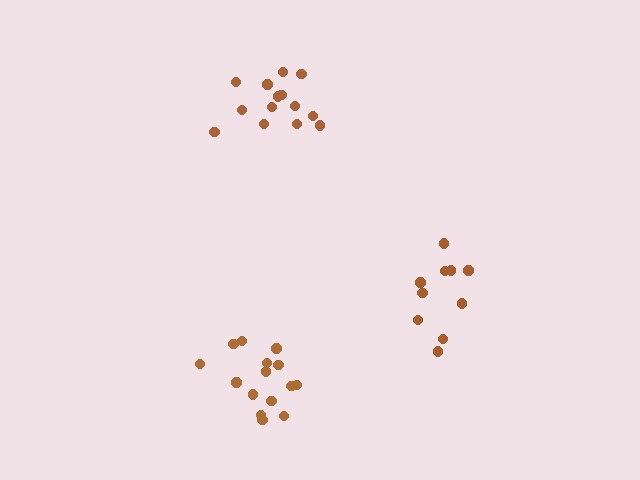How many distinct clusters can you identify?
There are 3 distinct clusters.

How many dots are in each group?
Group 1: 15 dots, Group 2: 14 dots, Group 3: 10 dots (39 total).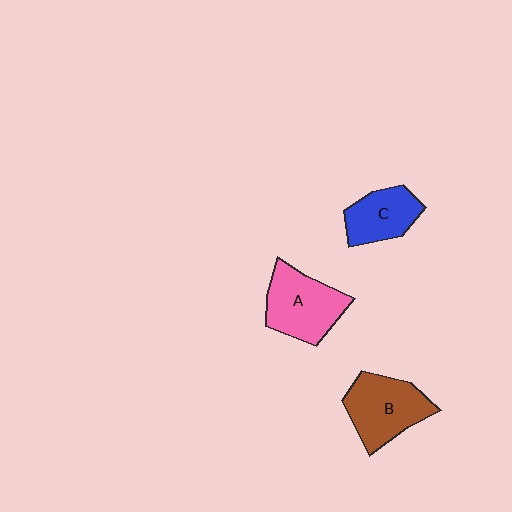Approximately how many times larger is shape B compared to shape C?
Approximately 1.4 times.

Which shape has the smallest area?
Shape C (blue).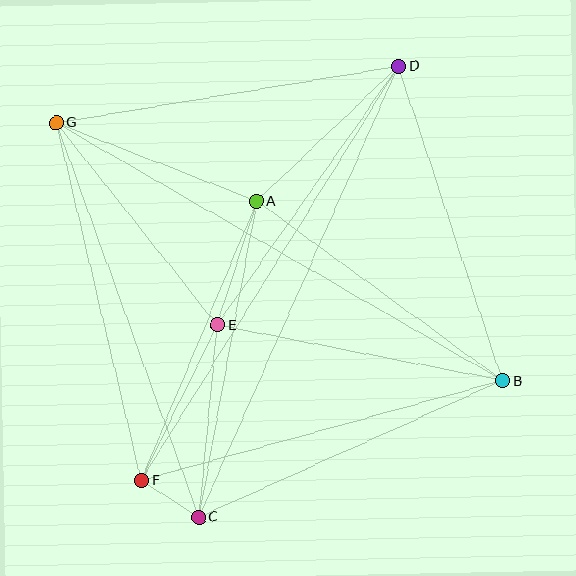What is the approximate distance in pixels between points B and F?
The distance between B and F is approximately 375 pixels.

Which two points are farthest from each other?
Points B and G are farthest from each other.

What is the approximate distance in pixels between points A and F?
The distance between A and F is approximately 302 pixels.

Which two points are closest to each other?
Points C and F are closest to each other.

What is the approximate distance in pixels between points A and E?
The distance between A and E is approximately 130 pixels.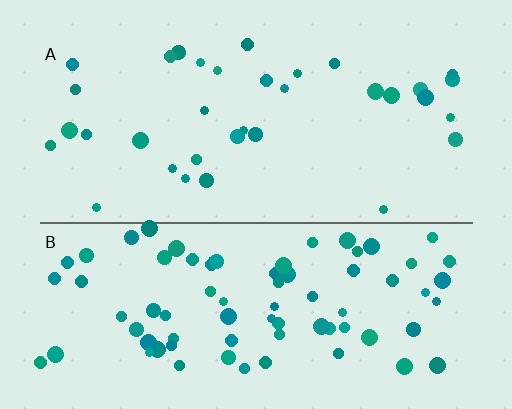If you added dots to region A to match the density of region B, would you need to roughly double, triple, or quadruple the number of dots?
Approximately double.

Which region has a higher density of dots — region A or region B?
B (the bottom).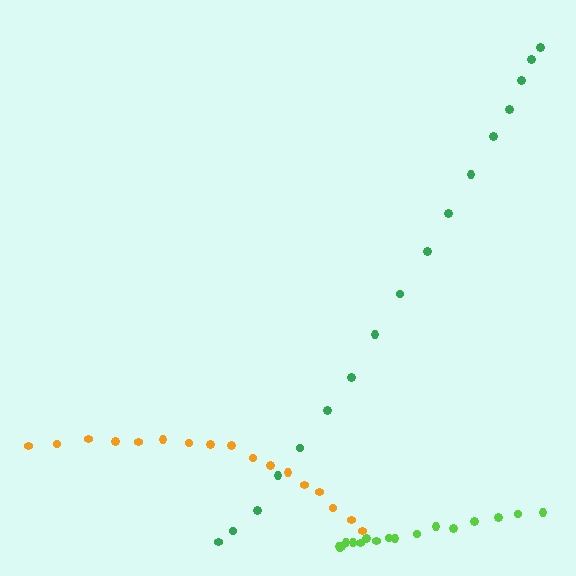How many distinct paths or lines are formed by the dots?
There are 3 distinct paths.